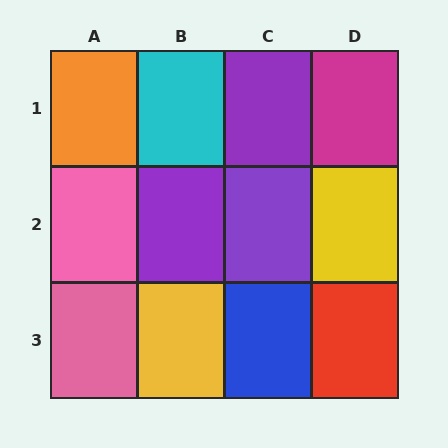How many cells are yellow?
2 cells are yellow.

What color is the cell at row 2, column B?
Purple.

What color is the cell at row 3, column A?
Pink.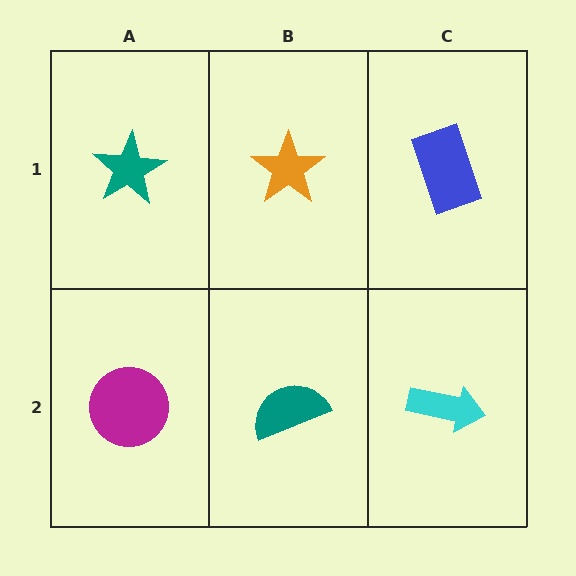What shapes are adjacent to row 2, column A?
A teal star (row 1, column A), a teal semicircle (row 2, column B).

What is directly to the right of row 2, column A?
A teal semicircle.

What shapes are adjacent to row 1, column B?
A teal semicircle (row 2, column B), a teal star (row 1, column A), a blue rectangle (row 1, column C).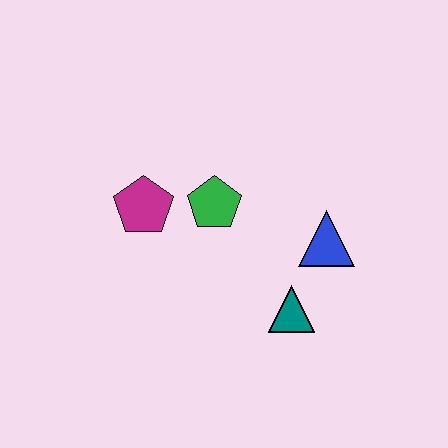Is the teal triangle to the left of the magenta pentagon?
No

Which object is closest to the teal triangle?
The blue triangle is closest to the teal triangle.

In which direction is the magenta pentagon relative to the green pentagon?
The magenta pentagon is to the left of the green pentagon.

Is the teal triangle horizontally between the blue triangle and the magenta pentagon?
Yes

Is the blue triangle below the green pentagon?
Yes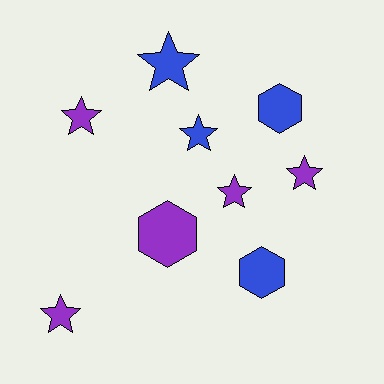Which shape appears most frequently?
Star, with 6 objects.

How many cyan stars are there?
There are no cyan stars.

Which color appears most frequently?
Purple, with 5 objects.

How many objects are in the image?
There are 9 objects.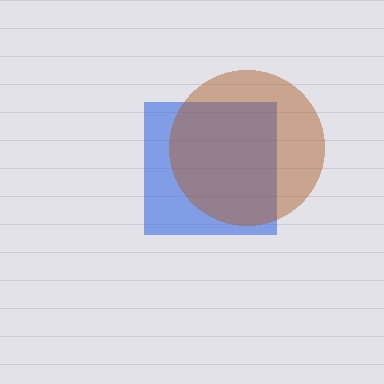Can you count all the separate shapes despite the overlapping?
Yes, there are 2 separate shapes.